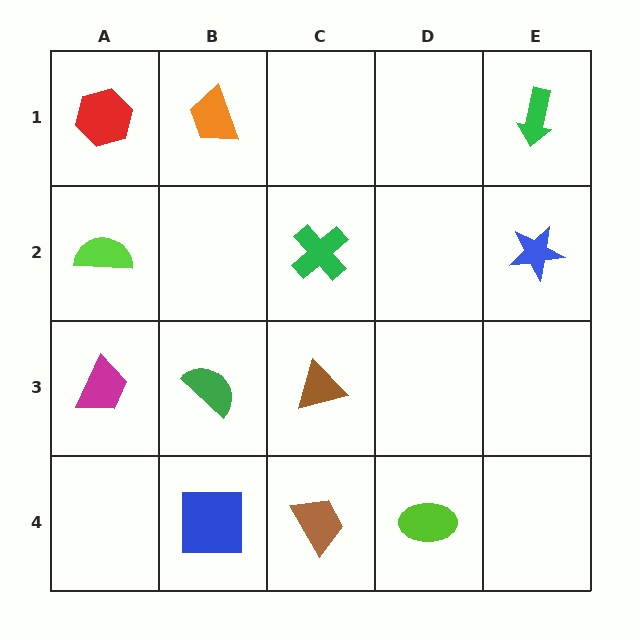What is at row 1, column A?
A red hexagon.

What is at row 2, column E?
A blue star.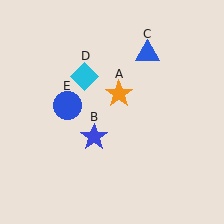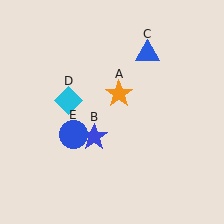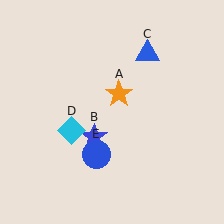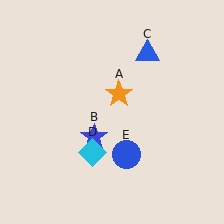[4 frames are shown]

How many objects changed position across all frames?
2 objects changed position: cyan diamond (object D), blue circle (object E).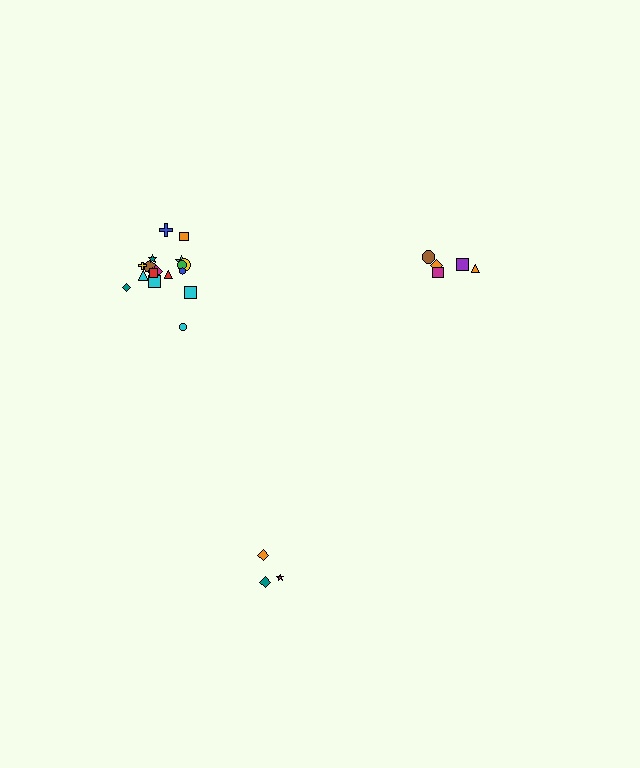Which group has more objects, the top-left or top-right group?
The top-left group.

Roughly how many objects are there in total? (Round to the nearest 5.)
Roughly 25 objects in total.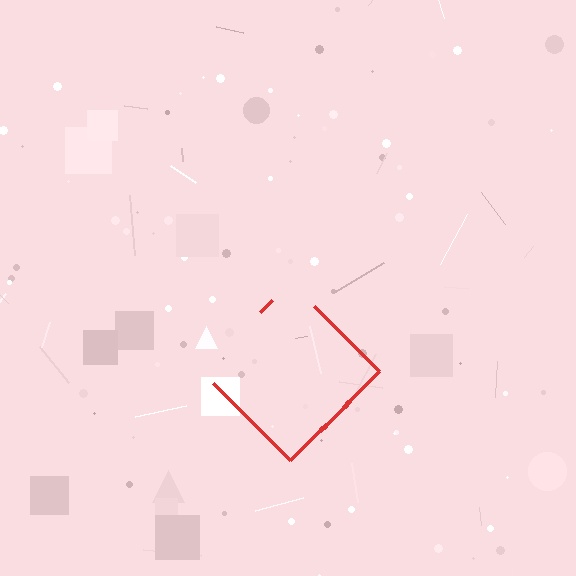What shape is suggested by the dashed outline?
The dashed outline suggests a diamond.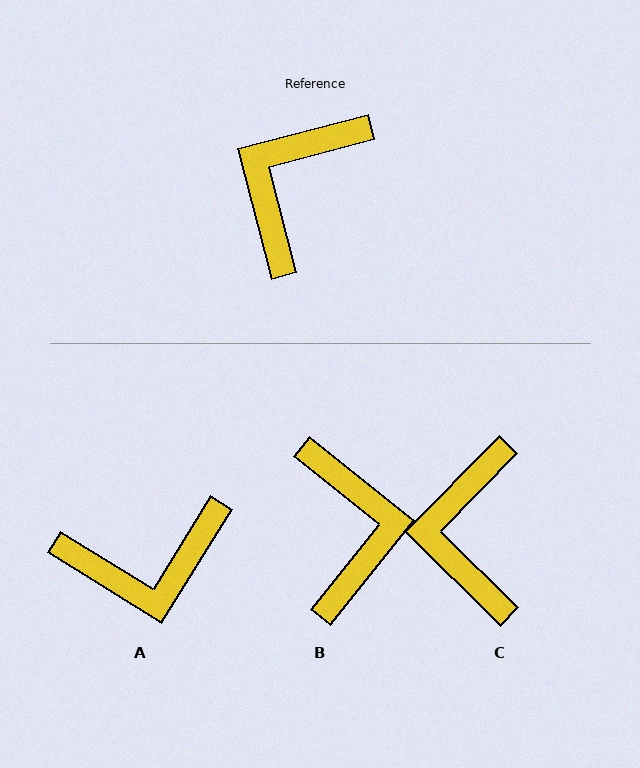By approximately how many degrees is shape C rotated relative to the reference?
Approximately 31 degrees counter-clockwise.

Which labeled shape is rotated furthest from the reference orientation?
B, about 143 degrees away.